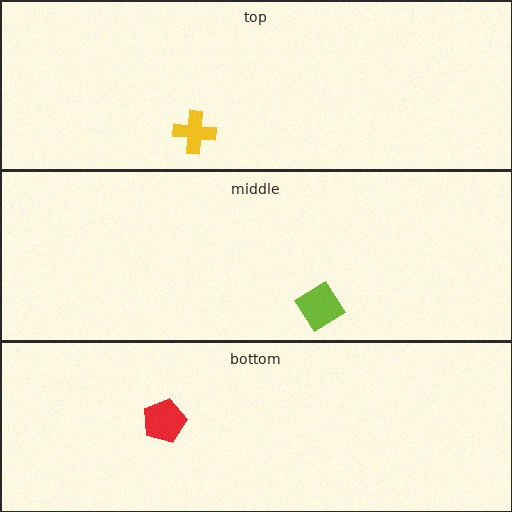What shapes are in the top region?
The yellow cross.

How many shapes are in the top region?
1.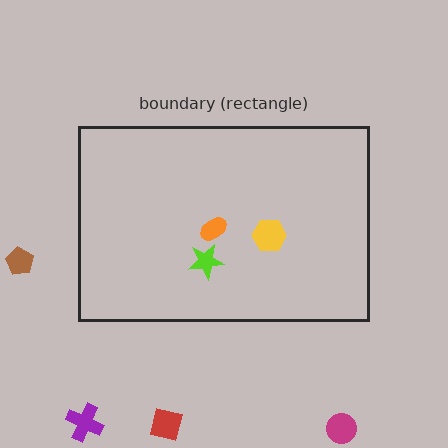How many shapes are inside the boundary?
3 inside, 4 outside.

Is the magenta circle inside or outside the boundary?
Outside.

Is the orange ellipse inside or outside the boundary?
Inside.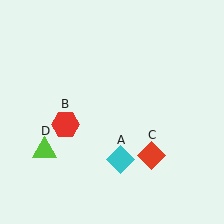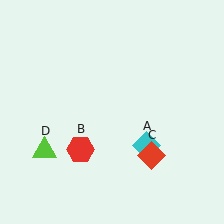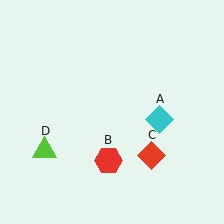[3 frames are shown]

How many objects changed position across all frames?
2 objects changed position: cyan diamond (object A), red hexagon (object B).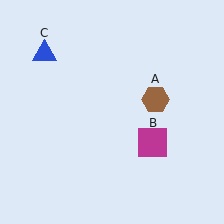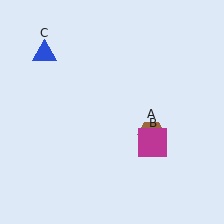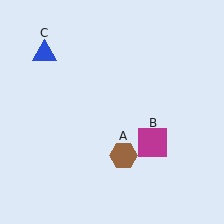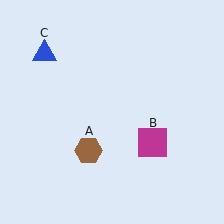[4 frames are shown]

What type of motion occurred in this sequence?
The brown hexagon (object A) rotated clockwise around the center of the scene.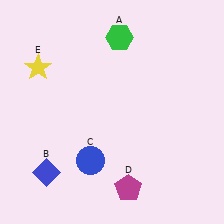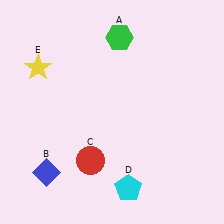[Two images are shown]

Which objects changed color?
C changed from blue to red. D changed from magenta to cyan.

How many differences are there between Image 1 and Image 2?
There are 2 differences between the two images.